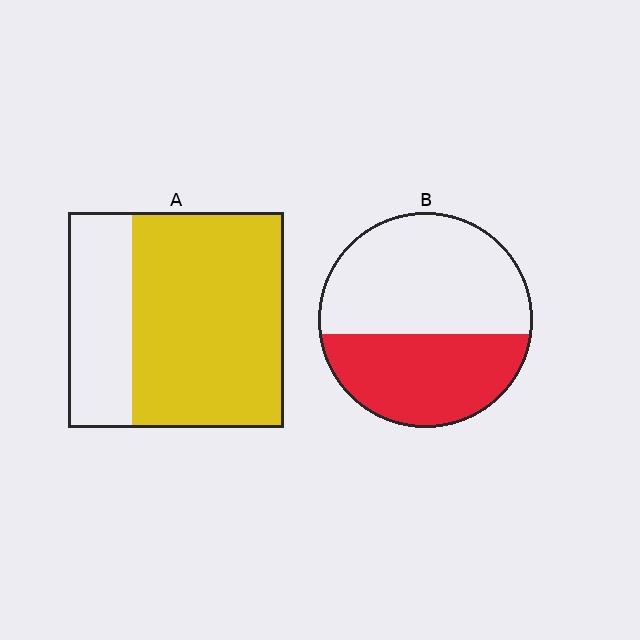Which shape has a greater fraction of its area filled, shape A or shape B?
Shape A.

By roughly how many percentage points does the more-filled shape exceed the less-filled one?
By roughly 30 percentage points (A over B).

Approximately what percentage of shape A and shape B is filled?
A is approximately 70% and B is approximately 40%.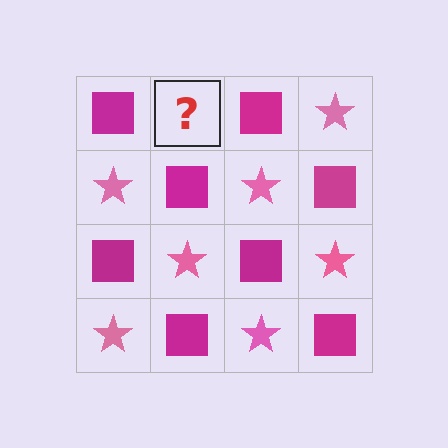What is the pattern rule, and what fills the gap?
The rule is that it alternates magenta square and pink star in a checkerboard pattern. The gap should be filled with a pink star.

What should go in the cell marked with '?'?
The missing cell should contain a pink star.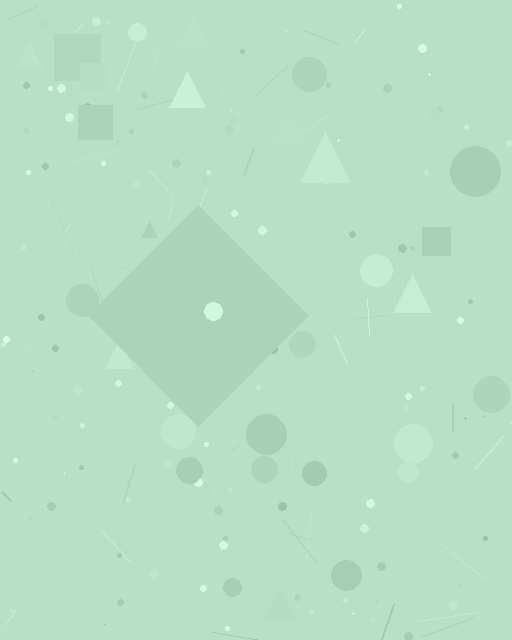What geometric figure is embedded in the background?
A diamond is embedded in the background.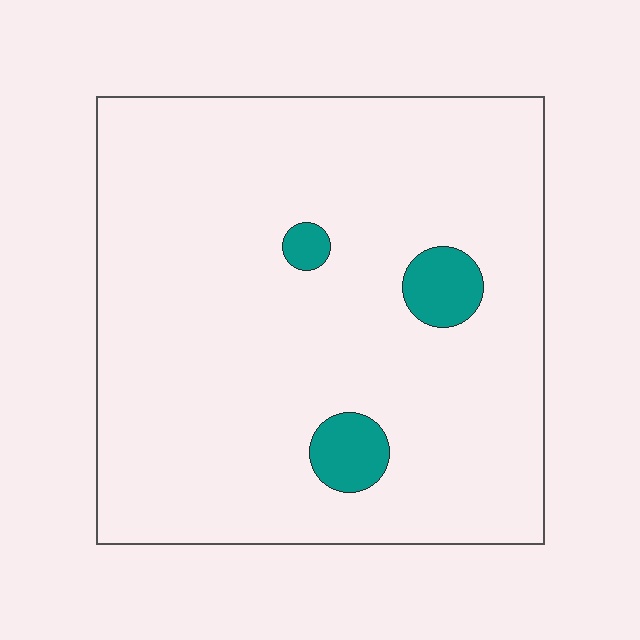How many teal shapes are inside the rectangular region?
3.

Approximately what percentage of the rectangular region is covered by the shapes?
Approximately 5%.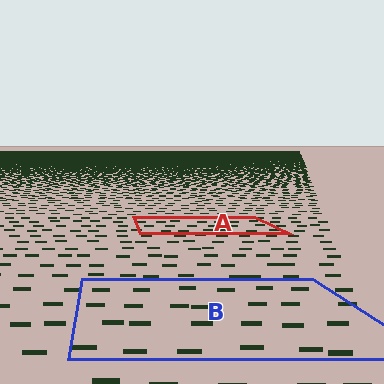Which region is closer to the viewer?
Region B is closer. The texture elements there are larger and more spread out.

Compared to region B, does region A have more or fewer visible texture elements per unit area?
Region A has more texture elements per unit area — they are packed more densely because it is farther away.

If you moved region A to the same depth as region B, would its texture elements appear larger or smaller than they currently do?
They would appear larger. At a closer depth, the same texture elements are projected at a bigger on-screen size.